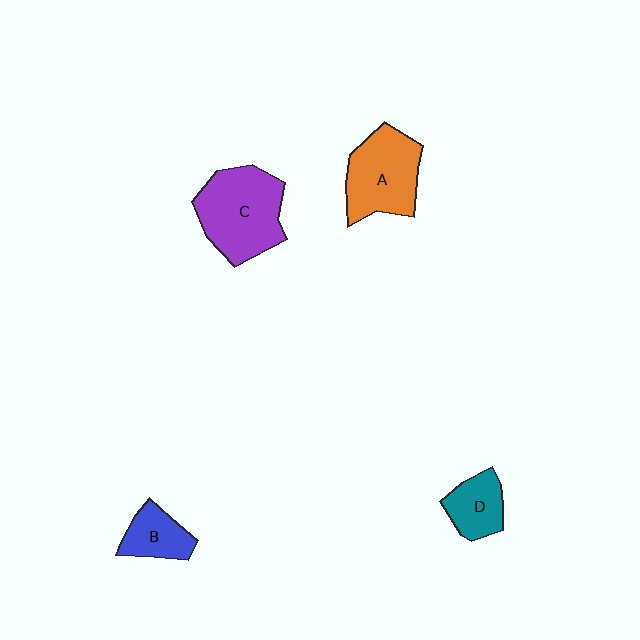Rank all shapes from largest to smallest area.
From largest to smallest: C (purple), A (orange), D (teal), B (blue).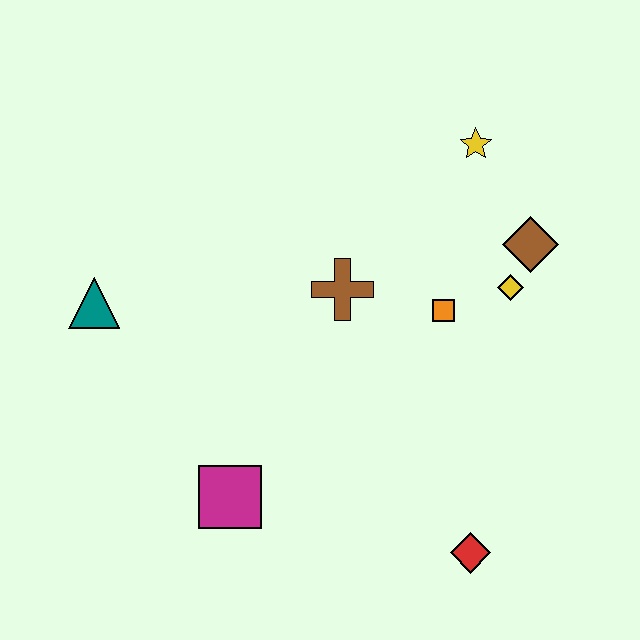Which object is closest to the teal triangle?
The magenta square is closest to the teal triangle.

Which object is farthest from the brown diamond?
The teal triangle is farthest from the brown diamond.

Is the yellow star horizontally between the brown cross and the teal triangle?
No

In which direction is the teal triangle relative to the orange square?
The teal triangle is to the left of the orange square.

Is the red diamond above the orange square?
No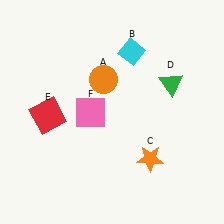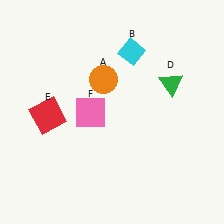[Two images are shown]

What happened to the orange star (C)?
The orange star (C) was removed in Image 2. It was in the bottom-right area of Image 1.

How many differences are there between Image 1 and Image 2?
There is 1 difference between the two images.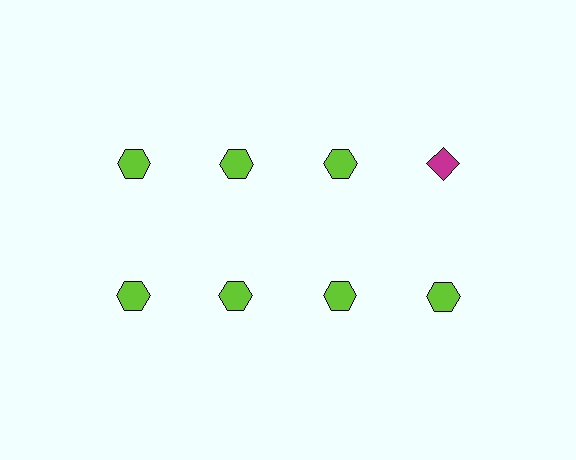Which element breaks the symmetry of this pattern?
The magenta diamond in the top row, second from right column breaks the symmetry. All other shapes are lime hexagons.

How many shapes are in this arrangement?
There are 8 shapes arranged in a grid pattern.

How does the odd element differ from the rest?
It differs in both color (magenta instead of lime) and shape (diamond instead of hexagon).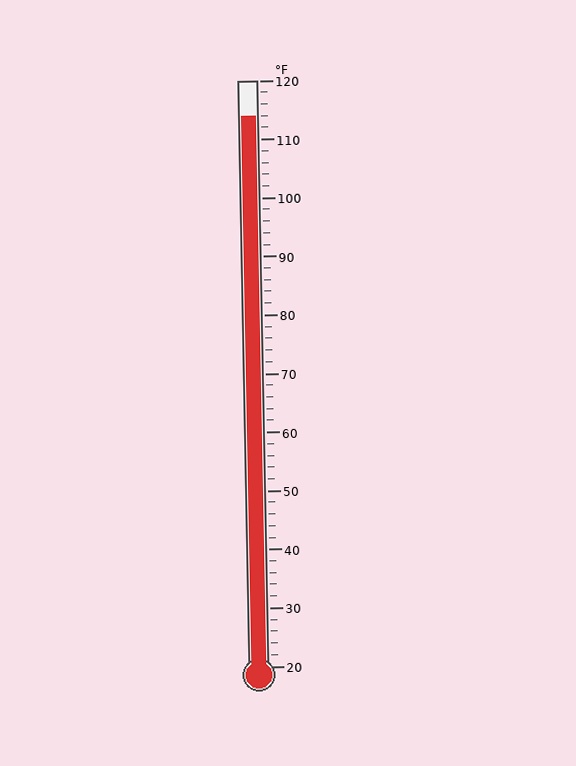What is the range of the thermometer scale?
The thermometer scale ranges from 20°F to 120°F.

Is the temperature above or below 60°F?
The temperature is above 60°F.